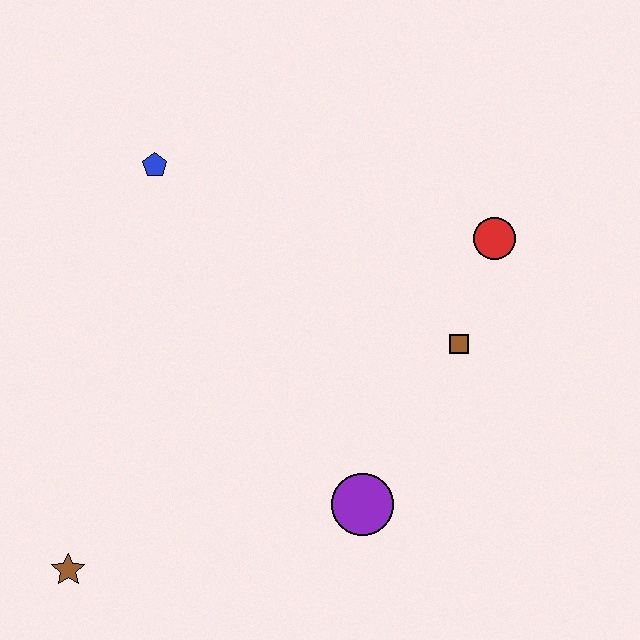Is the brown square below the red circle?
Yes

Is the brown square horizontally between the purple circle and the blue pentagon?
No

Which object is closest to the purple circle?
The brown square is closest to the purple circle.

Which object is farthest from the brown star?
The red circle is farthest from the brown star.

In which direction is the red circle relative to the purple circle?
The red circle is above the purple circle.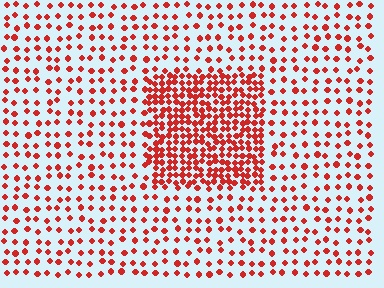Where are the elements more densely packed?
The elements are more densely packed inside the rectangle boundary.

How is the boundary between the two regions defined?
The boundary is defined by a change in element density (approximately 2.6x ratio). All elements are the same color, size, and shape.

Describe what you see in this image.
The image contains small red elements arranged at two different densities. A rectangle-shaped region is visible where the elements are more densely packed than the surrounding area.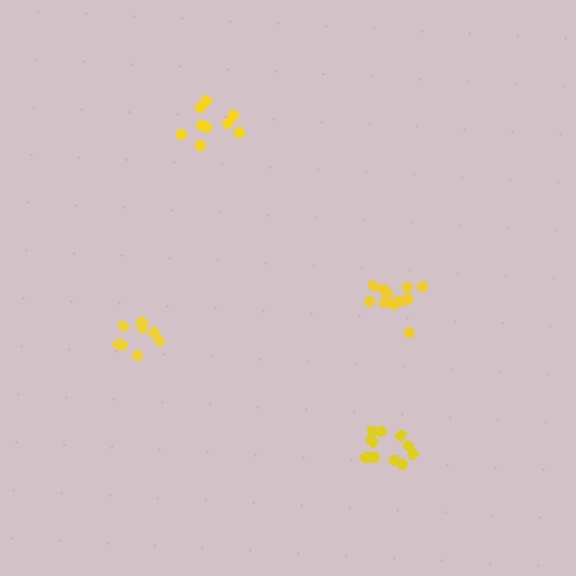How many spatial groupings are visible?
There are 4 spatial groupings.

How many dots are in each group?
Group 1: 12 dots, Group 2: 13 dots, Group 3: 9 dots, Group 4: 9 dots (43 total).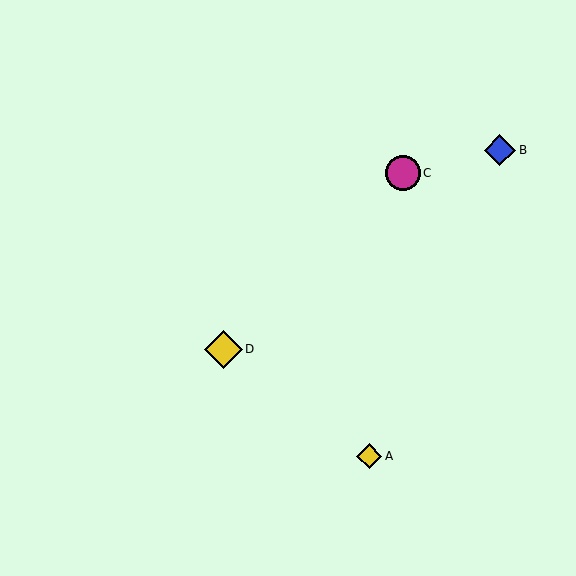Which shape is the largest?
The yellow diamond (labeled D) is the largest.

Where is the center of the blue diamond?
The center of the blue diamond is at (500, 150).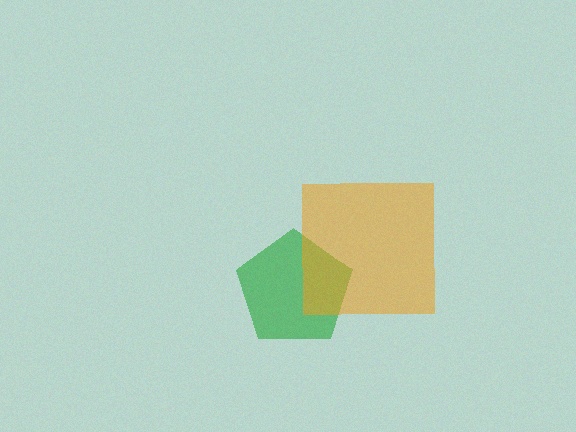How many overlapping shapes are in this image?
There are 2 overlapping shapes in the image.